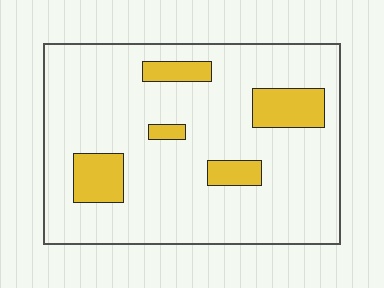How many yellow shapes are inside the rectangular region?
5.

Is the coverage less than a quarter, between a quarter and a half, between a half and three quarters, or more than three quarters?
Less than a quarter.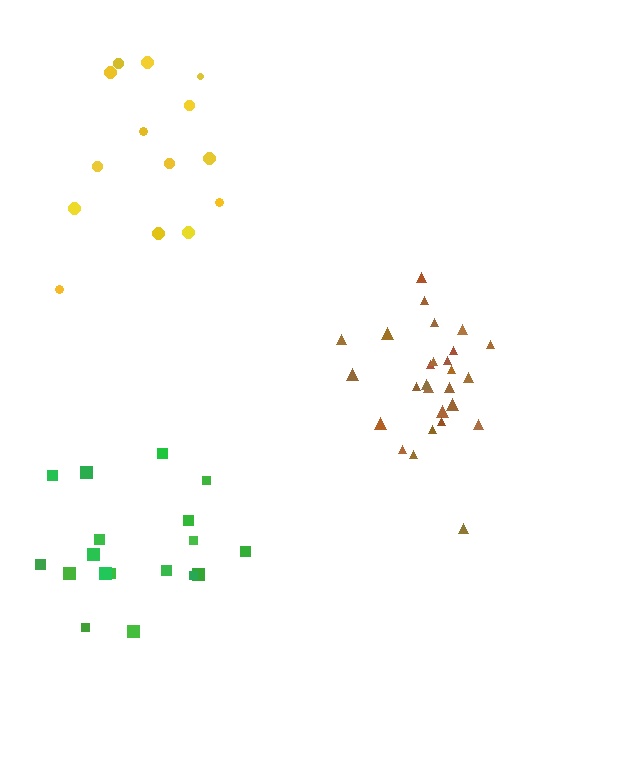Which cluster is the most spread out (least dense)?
Yellow.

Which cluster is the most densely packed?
Brown.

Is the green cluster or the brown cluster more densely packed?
Brown.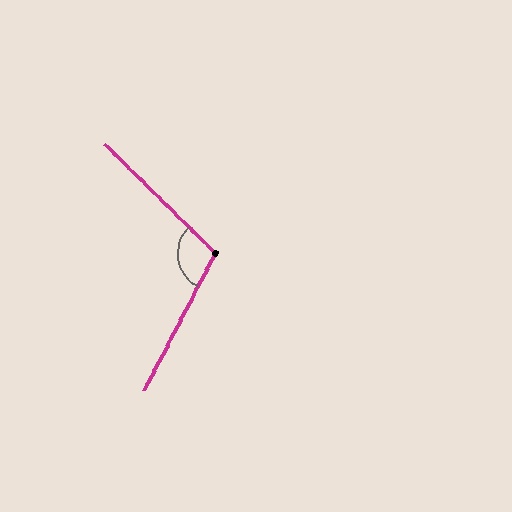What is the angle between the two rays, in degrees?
Approximately 107 degrees.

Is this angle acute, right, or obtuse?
It is obtuse.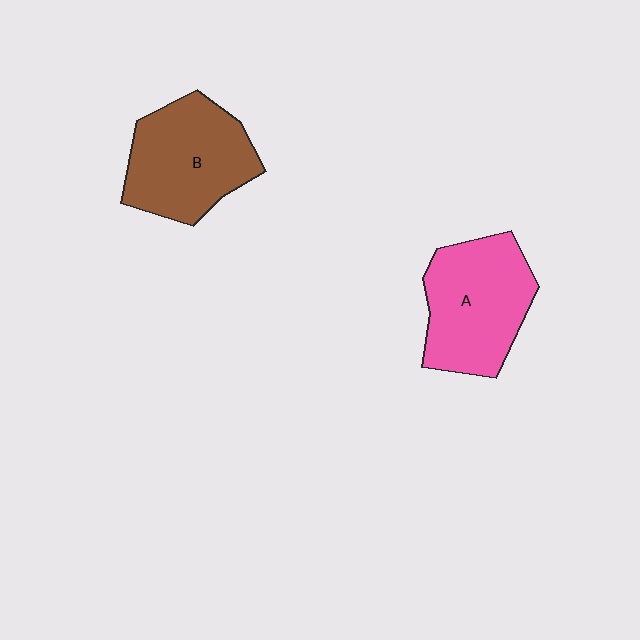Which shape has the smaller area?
Shape B (brown).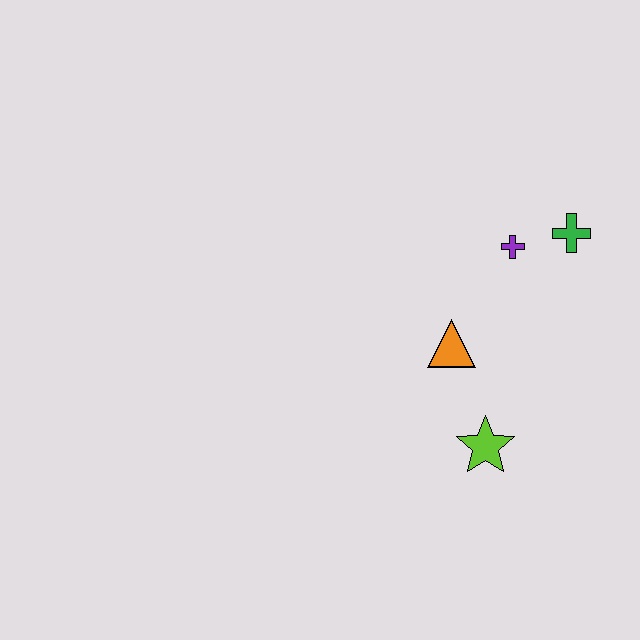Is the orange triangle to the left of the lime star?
Yes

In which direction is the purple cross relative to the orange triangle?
The purple cross is above the orange triangle.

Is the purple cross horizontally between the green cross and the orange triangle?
Yes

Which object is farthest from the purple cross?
The lime star is farthest from the purple cross.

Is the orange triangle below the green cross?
Yes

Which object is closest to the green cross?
The purple cross is closest to the green cross.